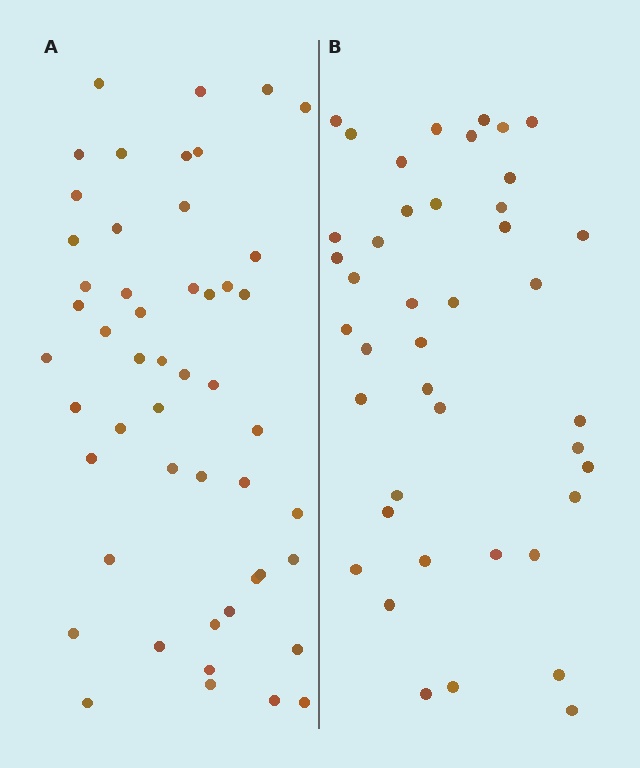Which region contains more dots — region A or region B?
Region A (the left region) has more dots.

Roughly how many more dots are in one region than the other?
Region A has roughly 8 or so more dots than region B.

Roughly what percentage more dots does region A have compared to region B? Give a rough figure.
About 20% more.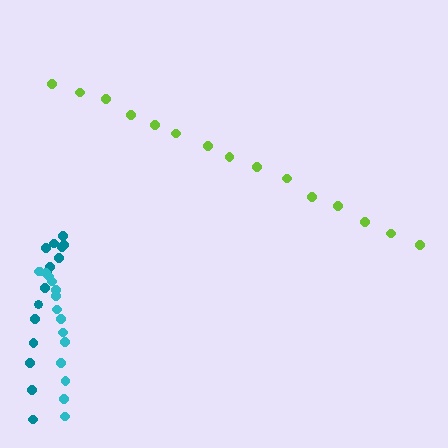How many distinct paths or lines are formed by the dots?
There are 3 distinct paths.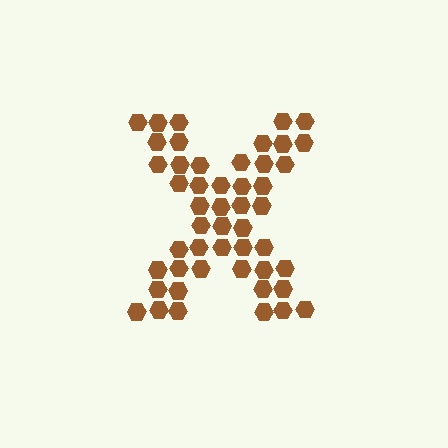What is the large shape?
The large shape is the letter X.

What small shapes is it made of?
It is made of small hexagons.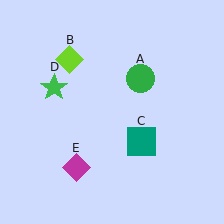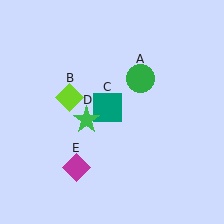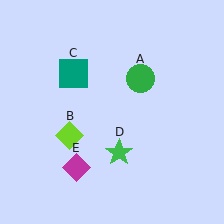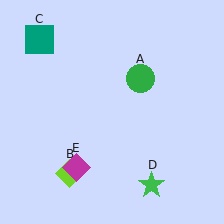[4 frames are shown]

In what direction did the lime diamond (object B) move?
The lime diamond (object B) moved down.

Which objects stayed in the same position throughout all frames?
Green circle (object A) and magenta diamond (object E) remained stationary.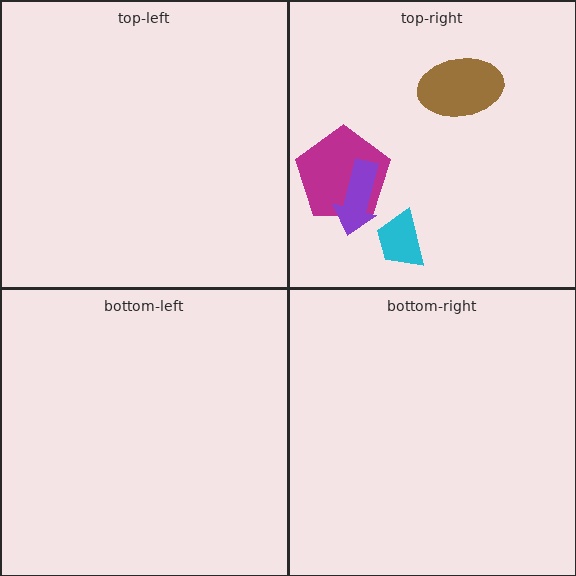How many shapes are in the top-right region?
4.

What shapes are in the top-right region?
The brown ellipse, the cyan trapezoid, the magenta pentagon, the purple arrow.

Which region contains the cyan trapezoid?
The top-right region.